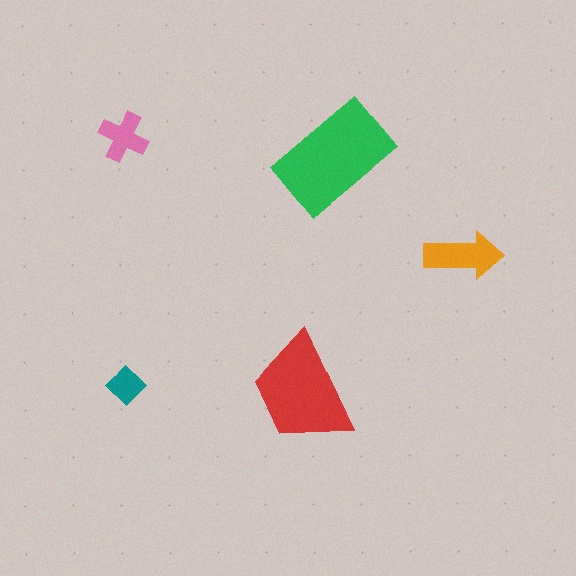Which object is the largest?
The green rectangle.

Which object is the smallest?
The teal diamond.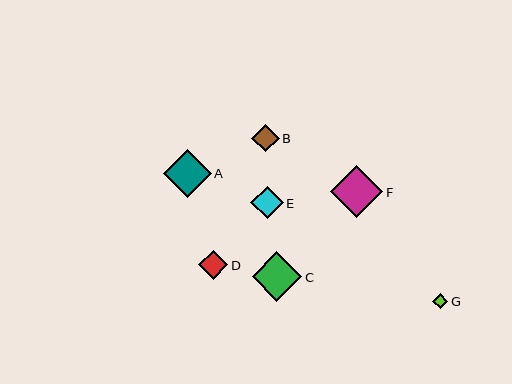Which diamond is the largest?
Diamond F is the largest with a size of approximately 52 pixels.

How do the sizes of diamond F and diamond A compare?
Diamond F and diamond A are approximately the same size.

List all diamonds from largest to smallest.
From largest to smallest: F, C, A, E, D, B, G.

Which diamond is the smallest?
Diamond G is the smallest with a size of approximately 15 pixels.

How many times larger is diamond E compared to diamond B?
Diamond E is approximately 1.2 times the size of diamond B.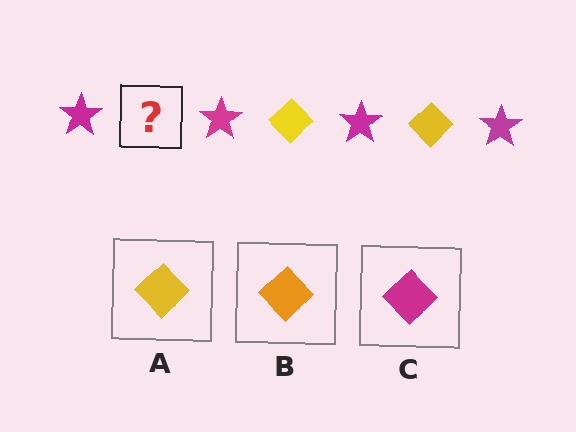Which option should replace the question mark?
Option A.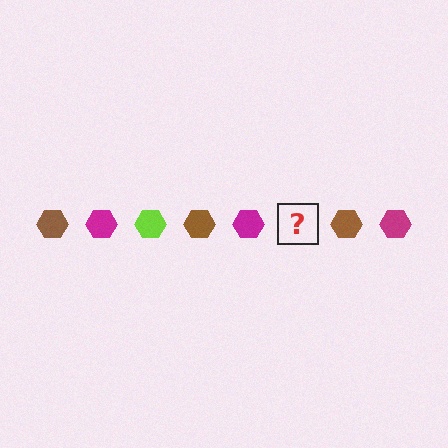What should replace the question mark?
The question mark should be replaced with a lime hexagon.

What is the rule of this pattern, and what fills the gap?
The rule is that the pattern cycles through brown, magenta, lime hexagons. The gap should be filled with a lime hexagon.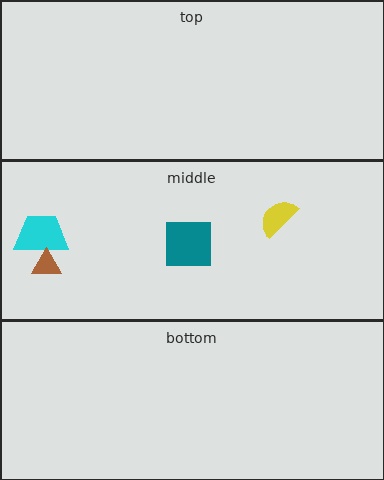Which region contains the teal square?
The middle region.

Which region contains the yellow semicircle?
The middle region.